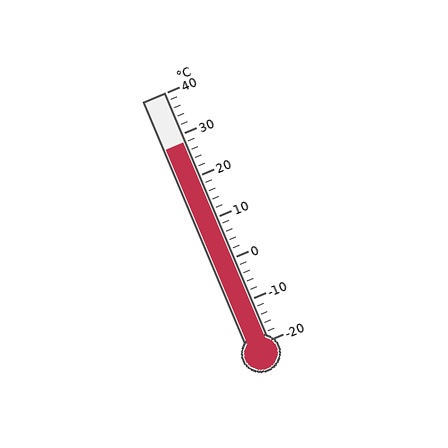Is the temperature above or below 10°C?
The temperature is above 10°C.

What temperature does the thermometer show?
The thermometer shows approximately 28°C.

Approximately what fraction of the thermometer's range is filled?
The thermometer is filled to approximately 80% of its range.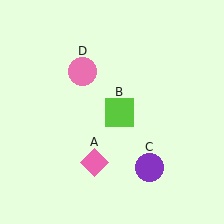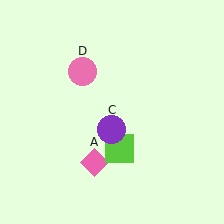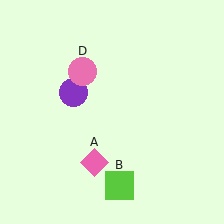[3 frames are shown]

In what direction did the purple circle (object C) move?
The purple circle (object C) moved up and to the left.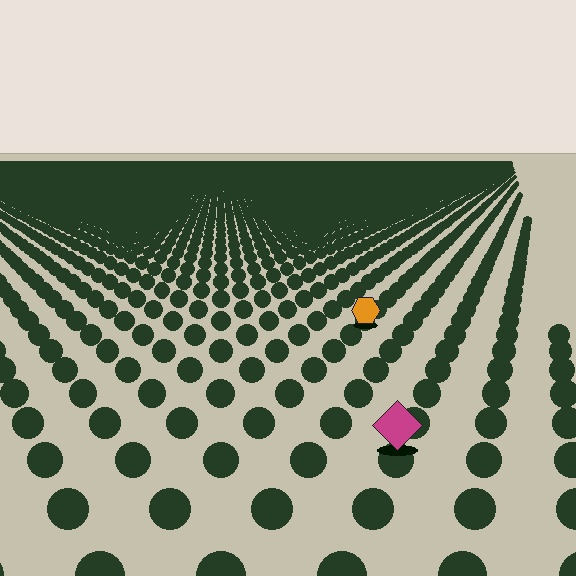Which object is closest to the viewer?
The magenta diamond is closest. The texture marks near it are larger and more spread out.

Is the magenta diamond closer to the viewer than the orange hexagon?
Yes. The magenta diamond is closer — you can tell from the texture gradient: the ground texture is coarser near it.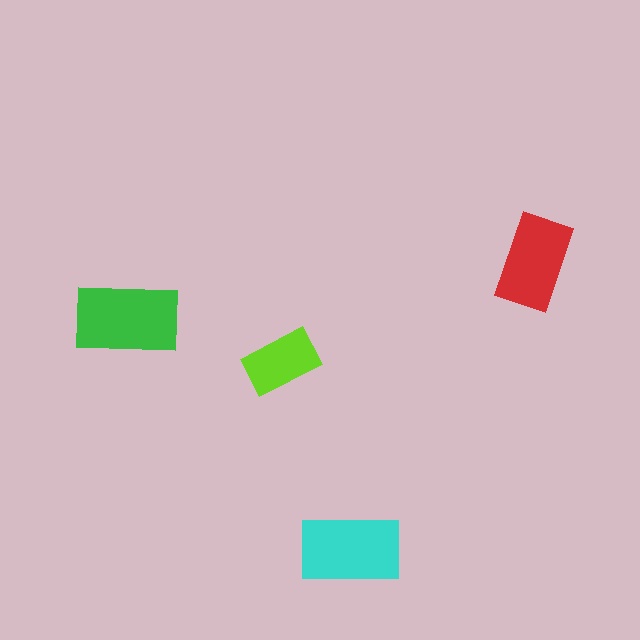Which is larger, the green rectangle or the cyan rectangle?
The green one.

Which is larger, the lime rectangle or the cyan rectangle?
The cyan one.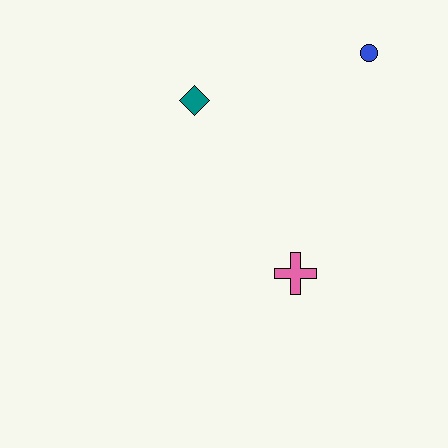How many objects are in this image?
There are 3 objects.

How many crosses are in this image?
There is 1 cross.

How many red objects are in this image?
There are no red objects.